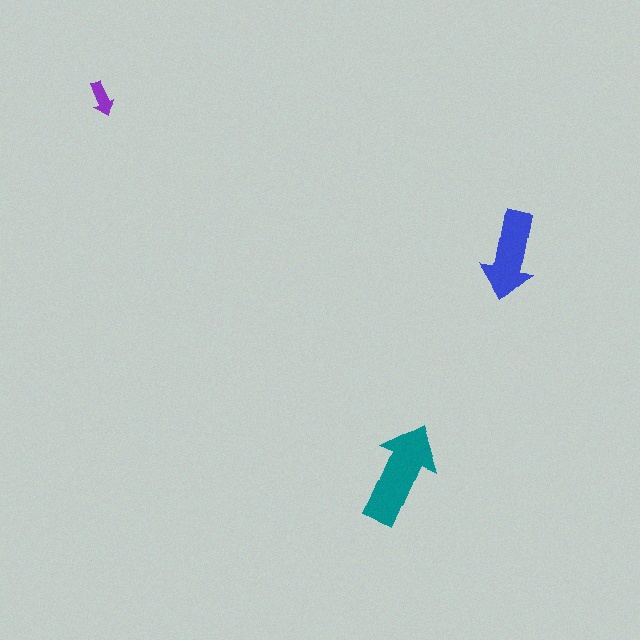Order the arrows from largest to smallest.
the teal one, the blue one, the purple one.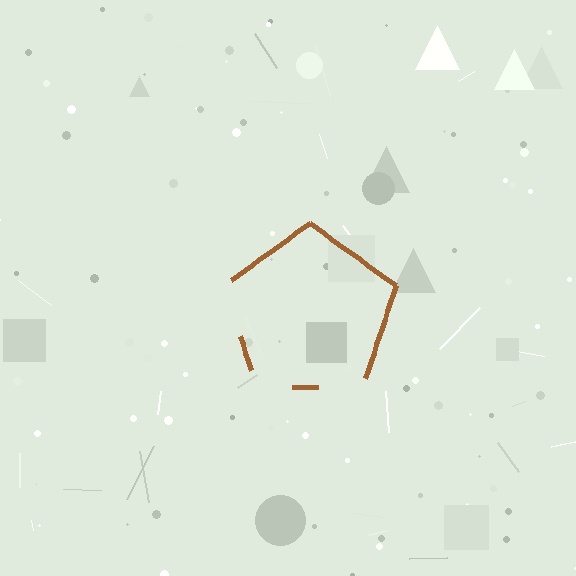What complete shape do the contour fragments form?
The contour fragments form a pentagon.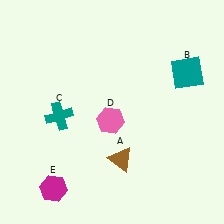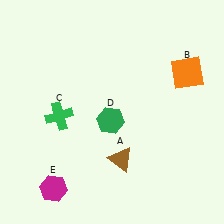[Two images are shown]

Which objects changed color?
B changed from teal to orange. C changed from teal to green. D changed from pink to green.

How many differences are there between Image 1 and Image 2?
There are 3 differences between the two images.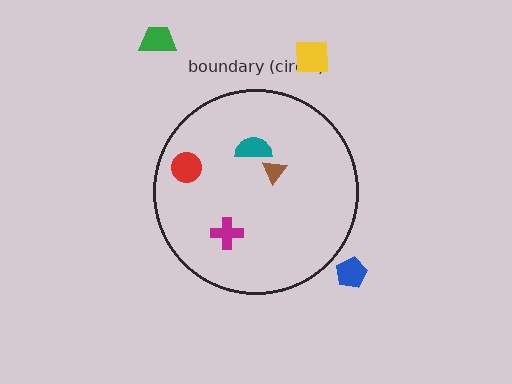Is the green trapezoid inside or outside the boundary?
Outside.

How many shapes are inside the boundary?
4 inside, 3 outside.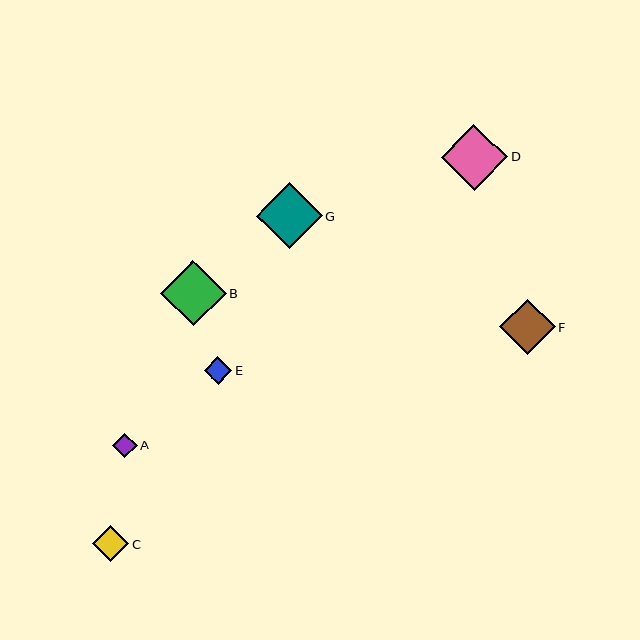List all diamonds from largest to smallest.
From largest to smallest: G, D, B, F, C, E, A.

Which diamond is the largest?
Diamond G is the largest with a size of approximately 66 pixels.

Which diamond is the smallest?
Diamond A is the smallest with a size of approximately 24 pixels.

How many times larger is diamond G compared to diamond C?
Diamond G is approximately 1.8 times the size of diamond C.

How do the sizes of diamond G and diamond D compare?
Diamond G and diamond D are approximately the same size.